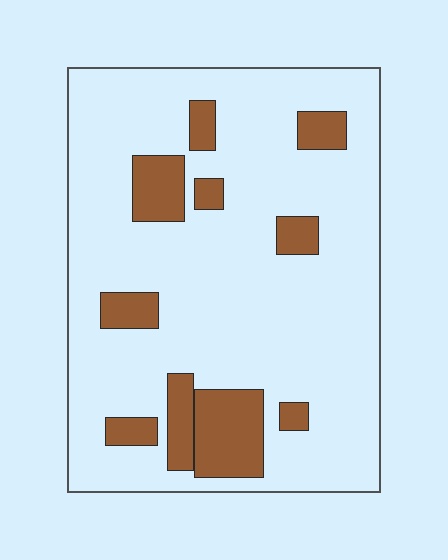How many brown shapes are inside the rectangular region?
10.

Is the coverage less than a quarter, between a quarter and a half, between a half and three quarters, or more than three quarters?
Less than a quarter.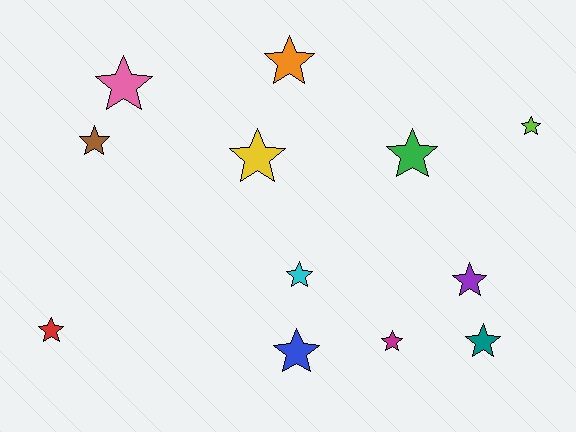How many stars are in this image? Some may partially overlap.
There are 12 stars.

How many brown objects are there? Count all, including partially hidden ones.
There is 1 brown object.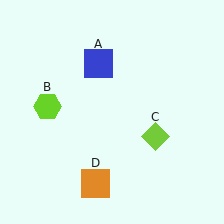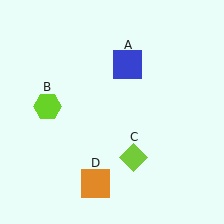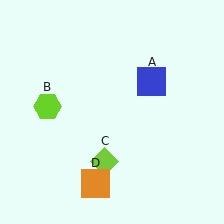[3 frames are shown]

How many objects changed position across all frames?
2 objects changed position: blue square (object A), lime diamond (object C).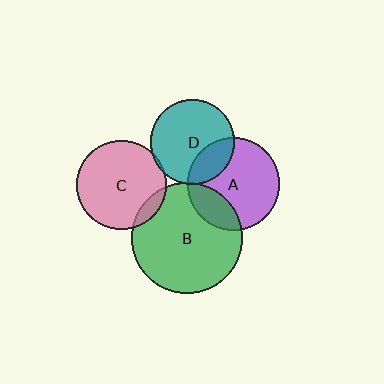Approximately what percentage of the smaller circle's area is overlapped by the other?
Approximately 5%.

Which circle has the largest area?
Circle B (green).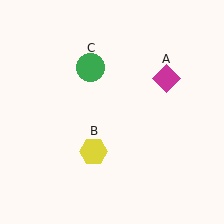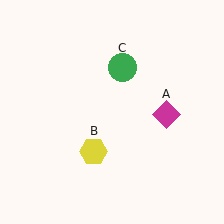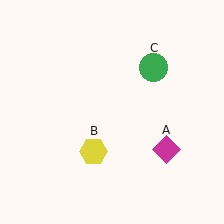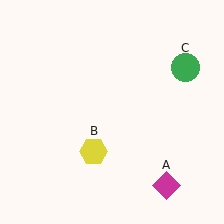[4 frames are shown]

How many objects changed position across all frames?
2 objects changed position: magenta diamond (object A), green circle (object C).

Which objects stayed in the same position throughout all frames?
Yellow hexagon (object B) remained stationary.